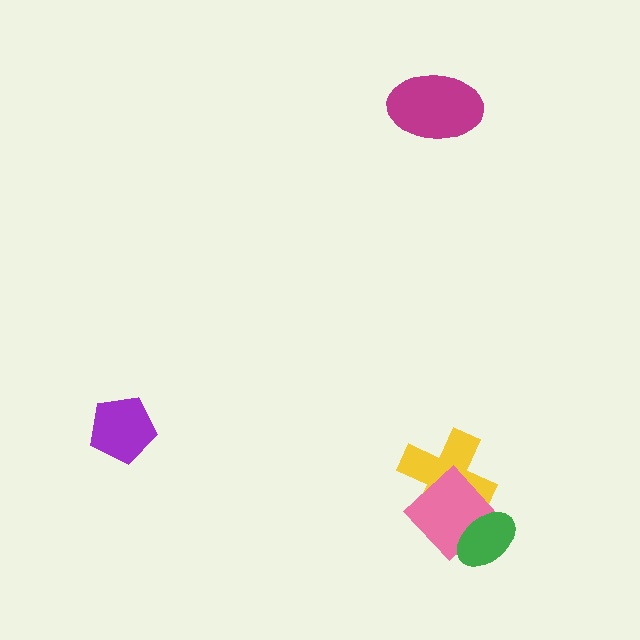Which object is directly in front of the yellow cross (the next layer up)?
The pink diamond is directly in front of the yellow cross.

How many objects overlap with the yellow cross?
2 objects overlap with the yellow cross.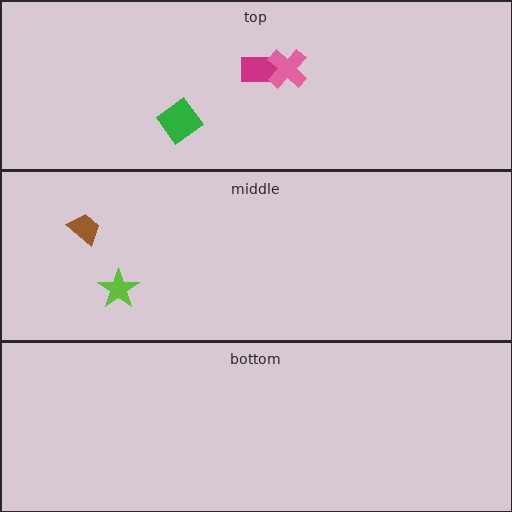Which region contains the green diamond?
The top region.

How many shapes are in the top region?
3.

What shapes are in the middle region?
The brown trapezoid, the lime star.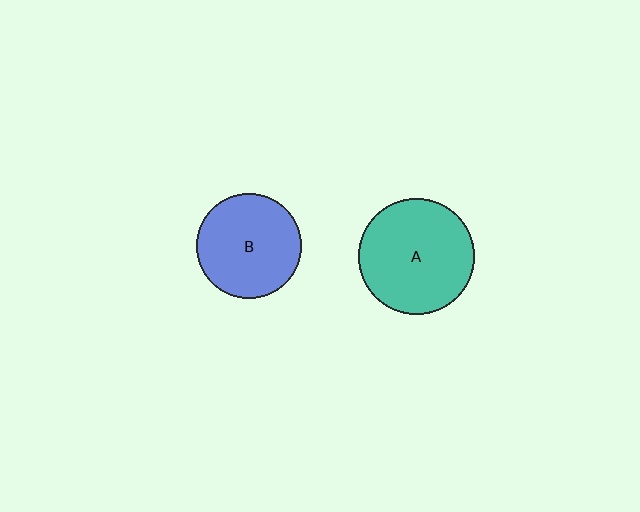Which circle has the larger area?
Circle A (teal).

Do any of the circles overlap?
No, none of the circles overlap.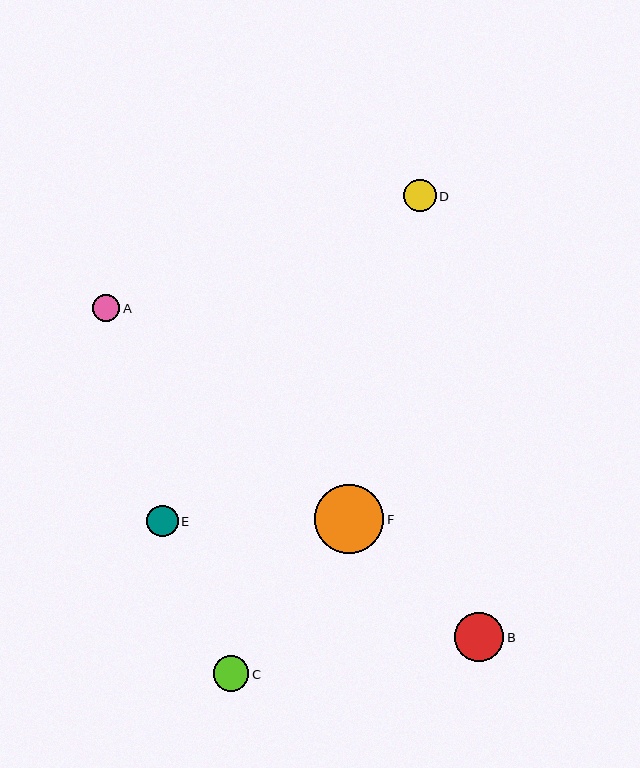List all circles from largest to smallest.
From largest to smallest: F, B, C, D, E, A.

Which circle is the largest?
Circle F is the largest with a size of approximately 69 pixels.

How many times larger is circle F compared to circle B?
Circle F is approximately 1.4 times the size of circle B.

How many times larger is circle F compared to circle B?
Circle F is approximately 1.4 times the size of circle B.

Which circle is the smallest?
Circle A is the smallest with a size of approximately 27 pixels.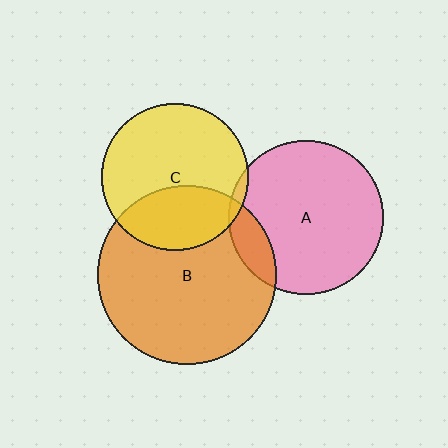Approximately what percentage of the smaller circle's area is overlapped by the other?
Approximately 35%.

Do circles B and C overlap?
Yes.